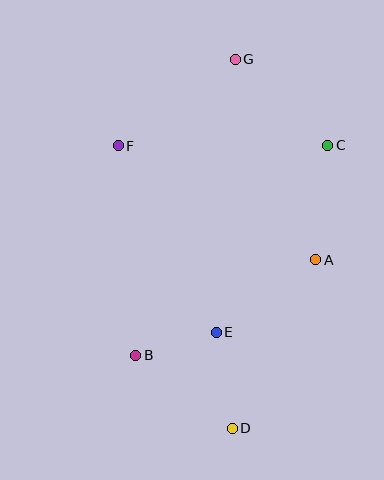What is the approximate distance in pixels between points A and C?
The distance between A and C is approximately 115 pixels.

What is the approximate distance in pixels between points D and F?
The distance between D and F is approximately 304 pixels.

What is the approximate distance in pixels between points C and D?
The distance between C and D is approximately 299 pixels.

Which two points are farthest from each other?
Points D and G are farthest from each other.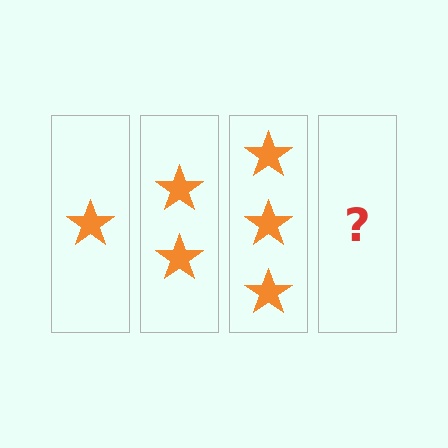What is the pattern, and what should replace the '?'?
The pattern is that each step adds one more star. The '?' should be 4 stars.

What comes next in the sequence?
The next element should be 4 stars.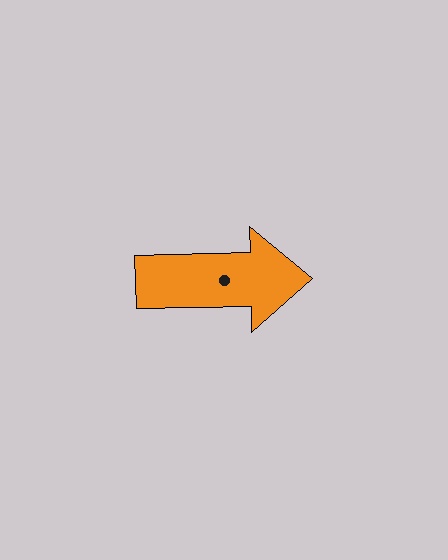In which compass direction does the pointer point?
East.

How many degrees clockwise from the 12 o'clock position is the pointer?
Approximately 89 degrees.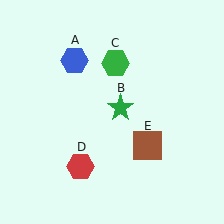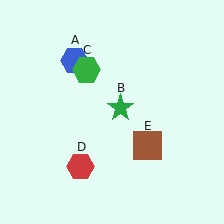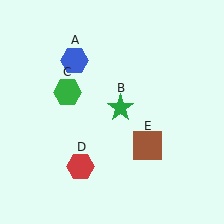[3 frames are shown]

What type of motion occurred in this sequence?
The green hexagon (object C) rotated counterclockwise around the center of the scene.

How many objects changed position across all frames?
1 object changed position: green hexagon (object C).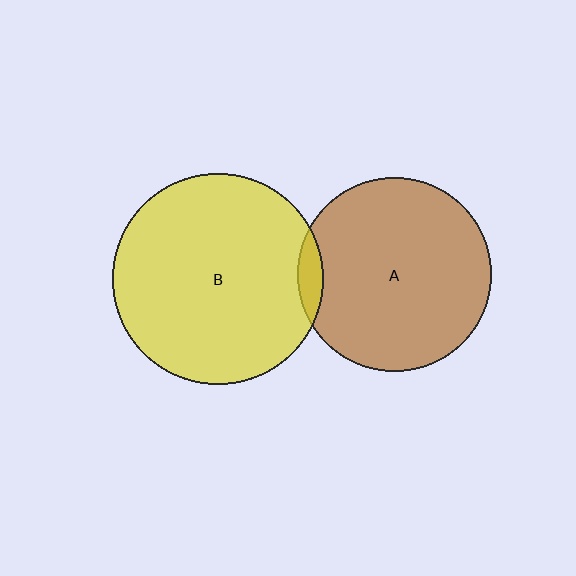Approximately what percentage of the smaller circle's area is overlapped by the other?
Approximately 5%.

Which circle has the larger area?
Circle B (yellow).